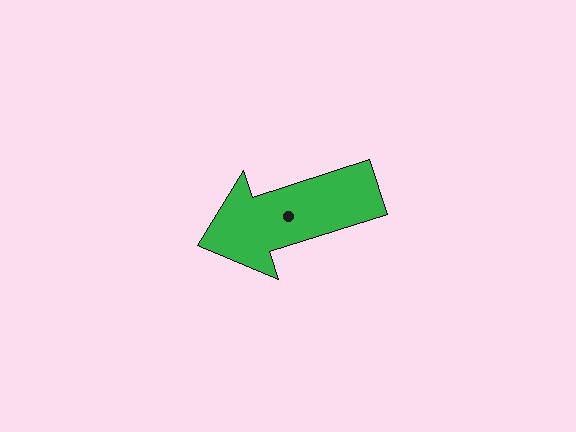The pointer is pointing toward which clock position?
Roughly 8 o'clock.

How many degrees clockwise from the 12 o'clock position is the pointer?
Approximately 252 degrees.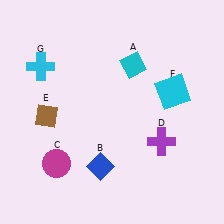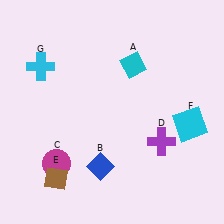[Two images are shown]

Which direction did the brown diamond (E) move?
The brown diamond (E) moved down.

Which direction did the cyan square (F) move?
The cyan square (F) moved down.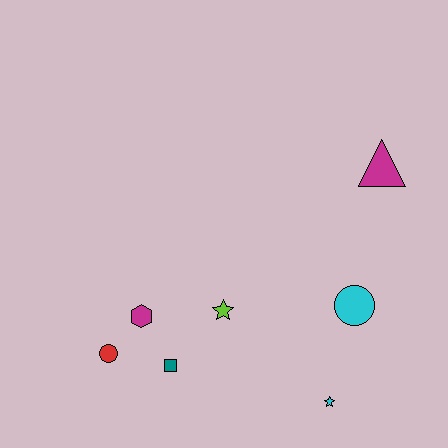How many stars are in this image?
There are 2 stars.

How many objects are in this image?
There are 7 objects.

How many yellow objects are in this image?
There are no yellow objects.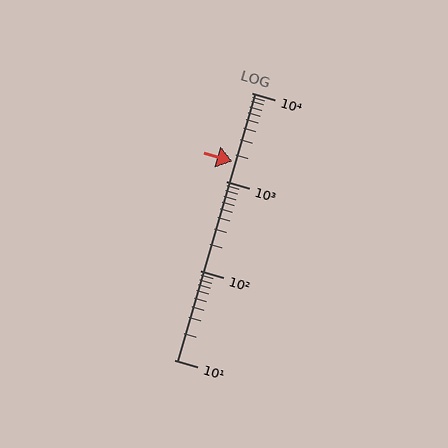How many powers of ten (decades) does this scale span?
The scale spans 3 decades, from 10 to 10000.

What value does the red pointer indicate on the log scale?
The pointer indicates approximately 1700.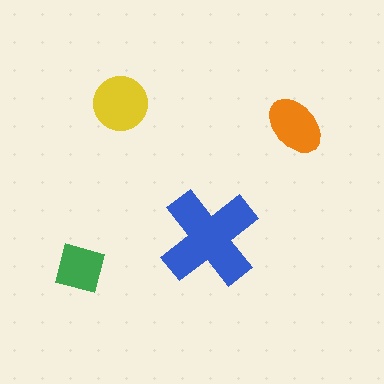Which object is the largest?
The blue cross.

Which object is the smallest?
The green square.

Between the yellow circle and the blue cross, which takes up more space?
The blue cross.